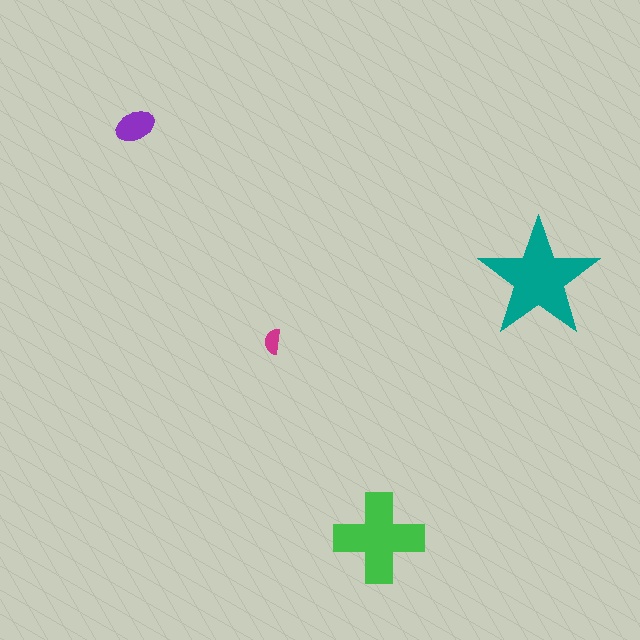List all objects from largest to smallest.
The teal star, the green cross, the purple ellipse, the magenta semicircle.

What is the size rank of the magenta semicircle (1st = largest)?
4th.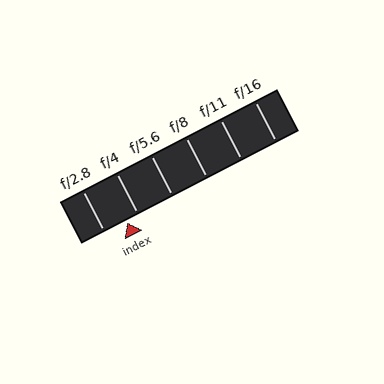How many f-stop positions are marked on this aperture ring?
There are 6 f-stop positions marked.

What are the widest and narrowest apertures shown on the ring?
The widest aperture shown is f/2.8 and the narrowest is f/16.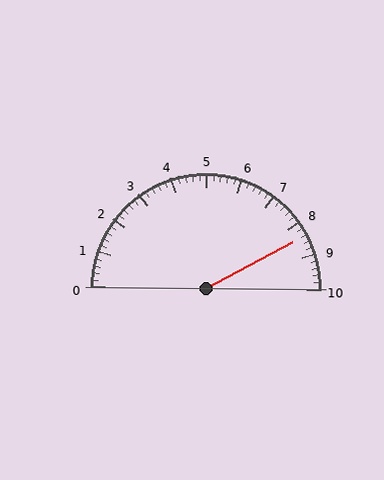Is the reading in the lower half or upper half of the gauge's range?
The reading is in the upper half of the range (0 to 10).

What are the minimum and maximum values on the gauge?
The gauge ranges from 0 to 10.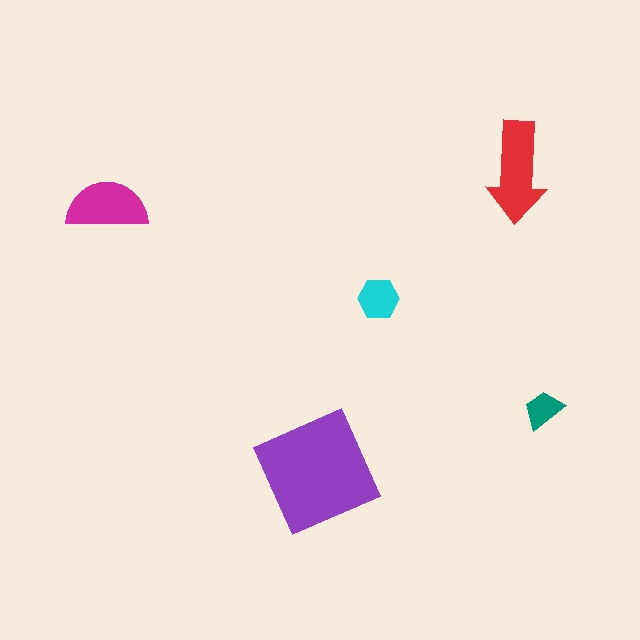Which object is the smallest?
The teal trapezoid.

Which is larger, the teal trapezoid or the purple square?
The purple square.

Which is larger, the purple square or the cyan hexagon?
The purple square.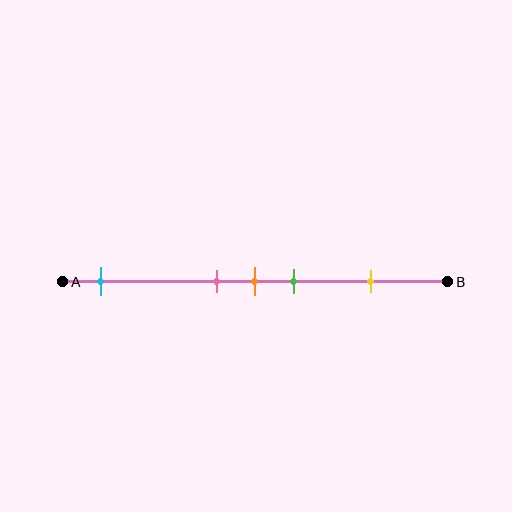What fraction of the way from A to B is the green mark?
The green mark is approximately 60% (0.6) of the way from A to B.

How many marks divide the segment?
There are 5 marks dividing the segment.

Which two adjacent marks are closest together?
The pink and orange marks are the closest adjacent pair.